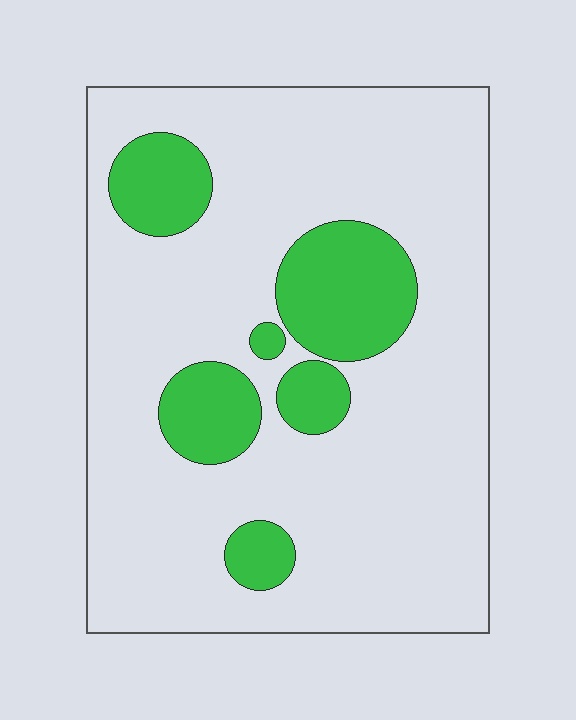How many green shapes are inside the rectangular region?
6.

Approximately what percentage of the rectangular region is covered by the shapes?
Approximately 20%.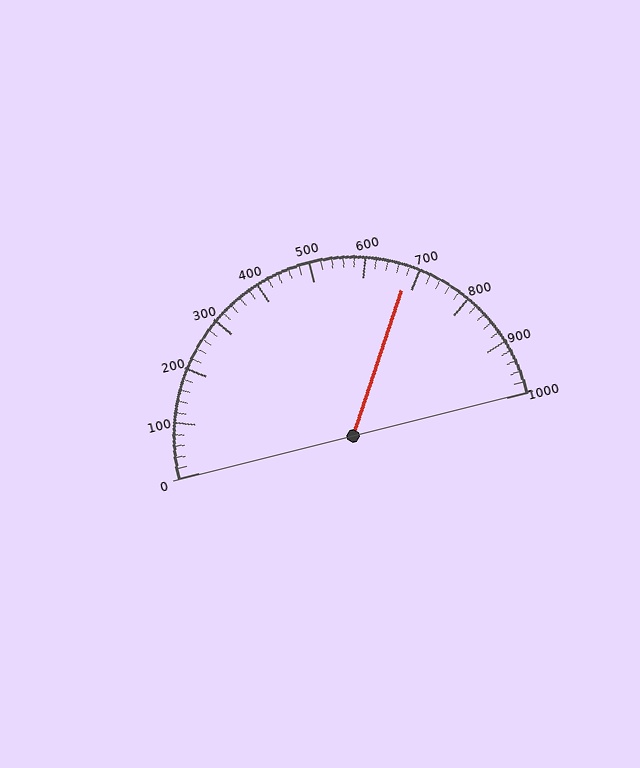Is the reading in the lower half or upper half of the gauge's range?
The reading is in the upper half of the range (0 to 1000).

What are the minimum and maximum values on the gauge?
The gauge ranges from 0 to 1000.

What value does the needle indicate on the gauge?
The needle indicates approximately 680.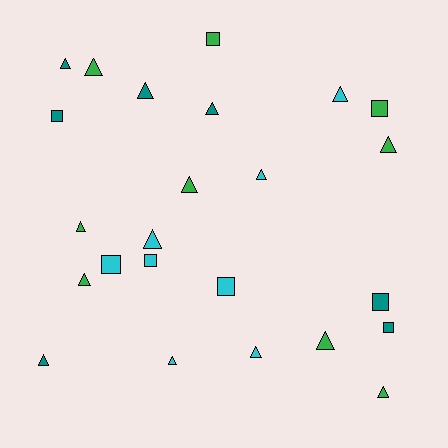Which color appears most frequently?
Green, with 9 objects.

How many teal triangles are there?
There are 4 teal triangles.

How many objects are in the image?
There are 24 objects.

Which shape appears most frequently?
Triangle, with 16 objects.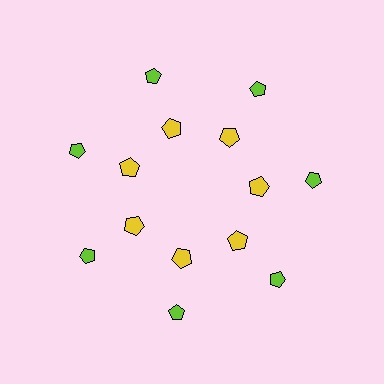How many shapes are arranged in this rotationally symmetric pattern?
There are 14 shapes, arranged in 7 groups of 2.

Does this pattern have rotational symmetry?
Yes, this pattern has 7-fold rotational symmetry. It looks the same after rotating 51 degrees around the center.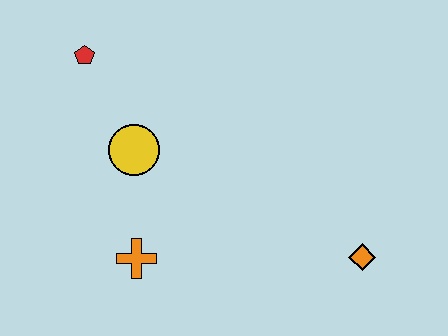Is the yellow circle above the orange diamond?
Yes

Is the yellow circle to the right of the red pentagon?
Yes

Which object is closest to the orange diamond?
The orange cross is closest to the orange diamond.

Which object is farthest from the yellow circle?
The orange diamond is farthest from the yellow circle.